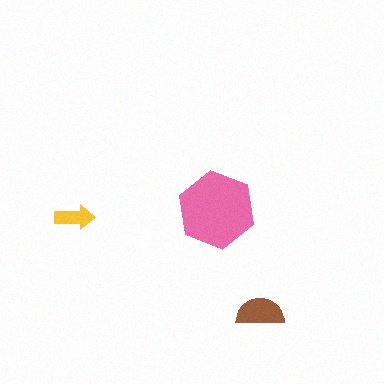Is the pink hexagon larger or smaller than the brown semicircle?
Larger.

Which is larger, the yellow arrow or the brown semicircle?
The brown semicircle.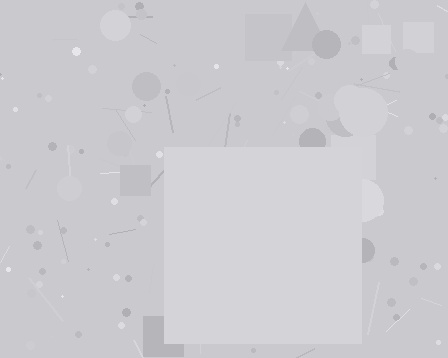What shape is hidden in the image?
A square is hidden in the image.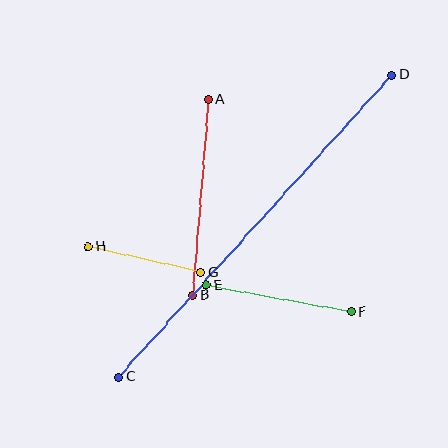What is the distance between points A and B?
The distance is approximately 196 pixels.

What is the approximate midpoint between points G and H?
The midpoint is at approximately (145, 260) pixels.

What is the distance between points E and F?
The distance is approximately 148 pixels.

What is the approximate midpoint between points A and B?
The midpoint is at approximately (200, 197) pixels.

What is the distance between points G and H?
The distance is approximately 116 pixels.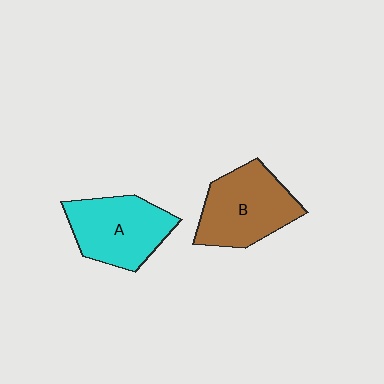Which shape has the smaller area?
Shape A (cyan).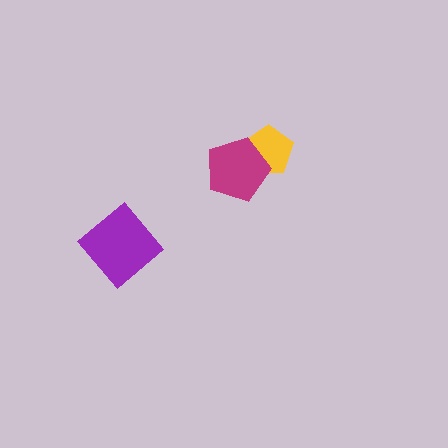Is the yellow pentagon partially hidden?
Yes, it is partially covered by another shape.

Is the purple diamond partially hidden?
No, no other shape covers it.